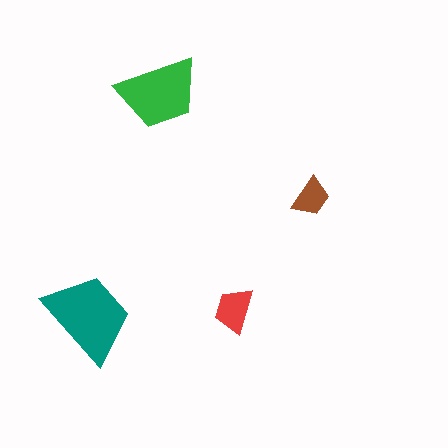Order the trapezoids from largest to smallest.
the teal one, the green one, the red one, the brown one.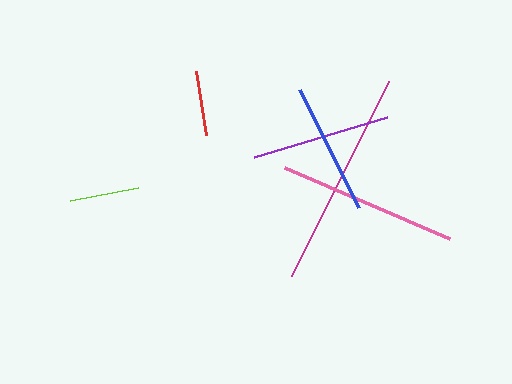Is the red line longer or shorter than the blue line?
The blue line is longer than the red line.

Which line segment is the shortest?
The red line is the shortest at approximately 64 pixels.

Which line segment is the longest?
The magenta line is the longest at approximately 218 pixels.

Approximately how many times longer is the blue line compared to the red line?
The blue line is approximately 2.0 times the length of the red line.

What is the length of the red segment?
The red segment is approximately 64 pixels long.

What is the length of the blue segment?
The blue segment is approximately 132 pixels long.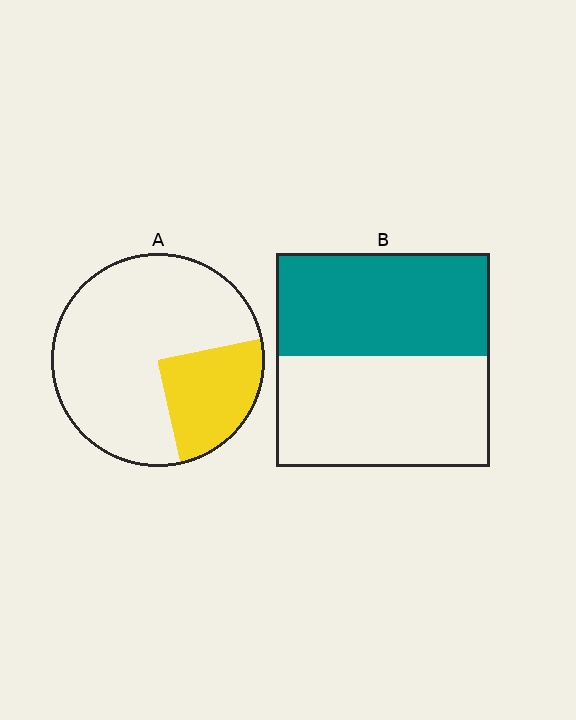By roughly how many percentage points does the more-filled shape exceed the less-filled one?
By roughly 25 percentage points (B over A).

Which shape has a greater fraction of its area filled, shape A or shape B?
Shape B.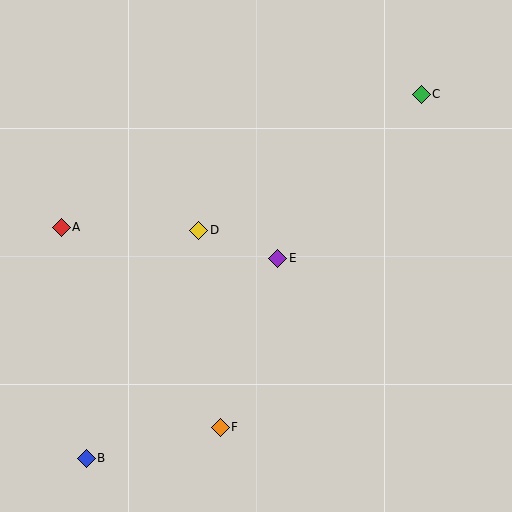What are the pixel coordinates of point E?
Point E is at (278, 258).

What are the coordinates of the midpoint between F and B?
The midpoint between F and B is at (153, 443).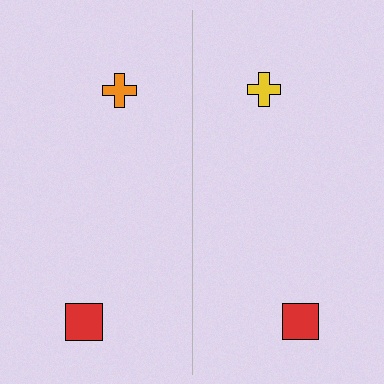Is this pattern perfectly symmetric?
No, the pattern is not perfectly symmetric. The yellow cross on the right side breaks the symmetry — its mirror counterpart is orange.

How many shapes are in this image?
There are 4 shapes in this image.